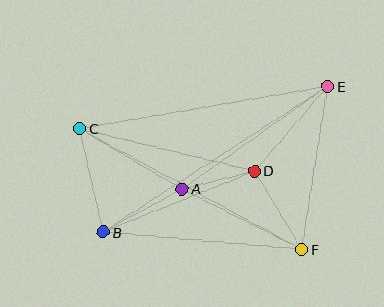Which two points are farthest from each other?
Points B and E are farthest from each other.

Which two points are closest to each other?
Points A and D are closest to each other.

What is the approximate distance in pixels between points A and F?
The distance between A and F is approximately 134 pixels.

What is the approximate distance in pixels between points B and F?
The distance between B and F is approximately 199 pixels.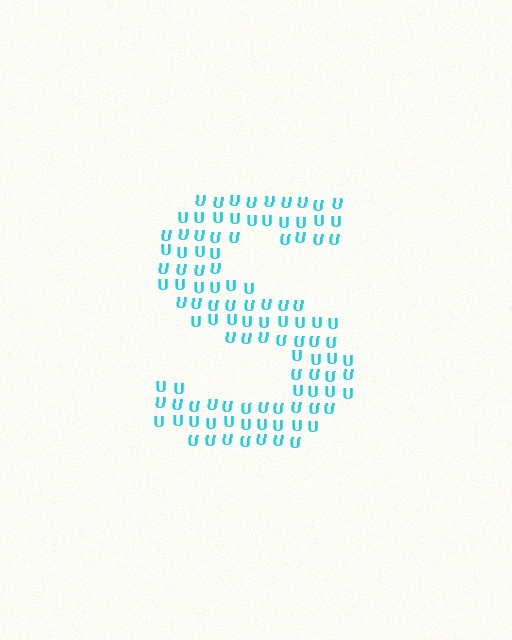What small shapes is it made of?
It is made of small letter U's.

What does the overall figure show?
The overall figure shows the letter S.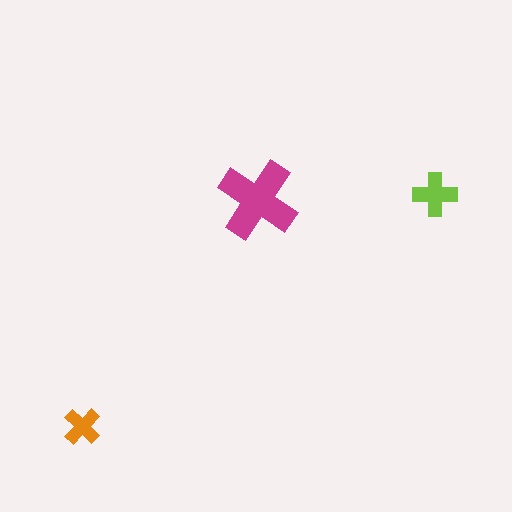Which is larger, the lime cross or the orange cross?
The lime one.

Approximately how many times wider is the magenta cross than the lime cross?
About 2 times wider.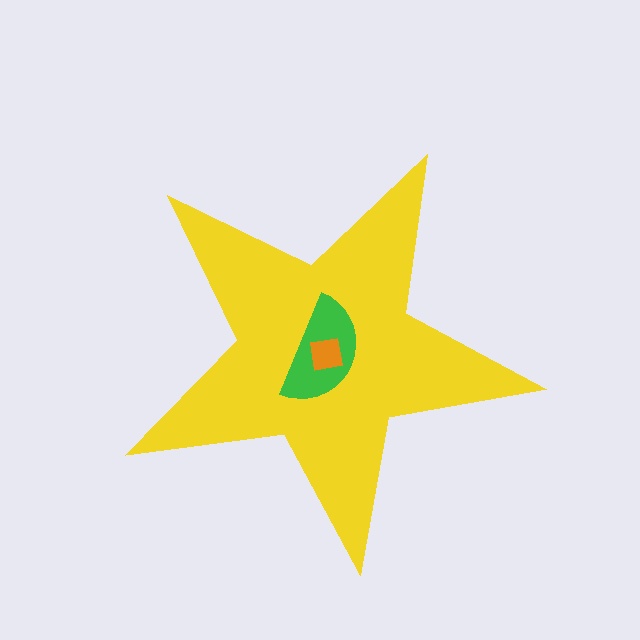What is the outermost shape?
The yellow star.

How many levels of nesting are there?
3.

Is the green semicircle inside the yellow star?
Yes.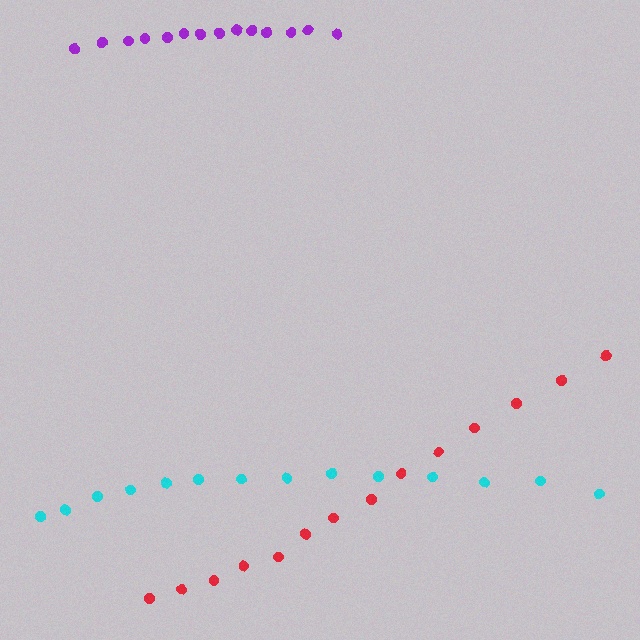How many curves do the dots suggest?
There are 3 distinct paths.